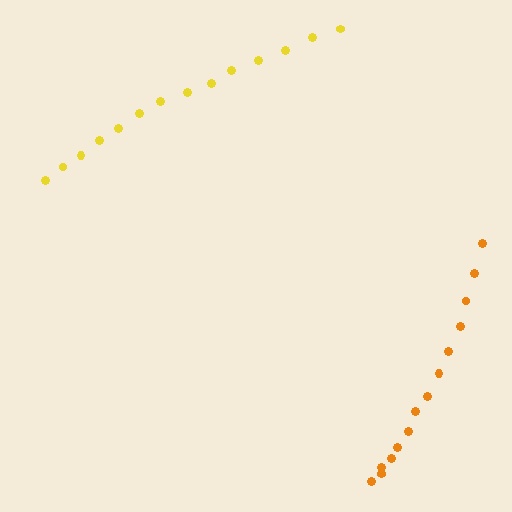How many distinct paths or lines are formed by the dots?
There are 2 distinct paths.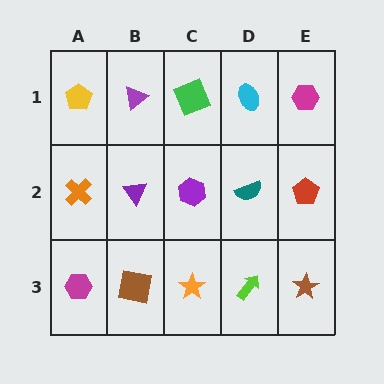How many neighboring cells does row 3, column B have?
3.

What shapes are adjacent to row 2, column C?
A green square (row 1, column C), an orange star (row 3, column C), a purple triangle (row 2, column B), a teal semicircle (row 2, column D).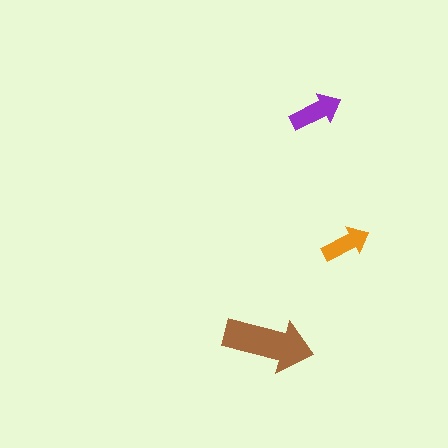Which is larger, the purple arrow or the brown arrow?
The brown one.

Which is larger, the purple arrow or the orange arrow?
The purple one.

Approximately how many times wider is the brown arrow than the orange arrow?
About 2 times wider.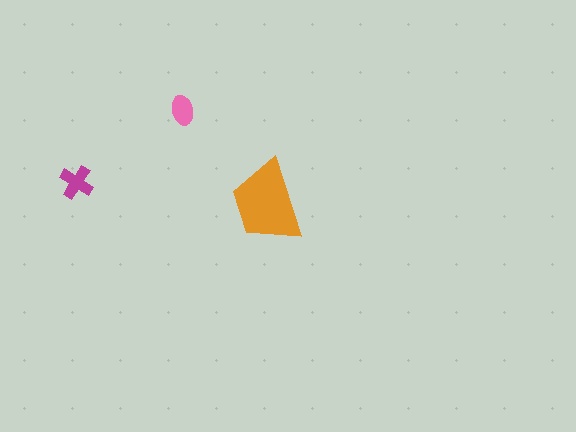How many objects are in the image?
There are 3 objects in the image.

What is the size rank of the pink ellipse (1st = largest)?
3rd.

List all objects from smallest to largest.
The pink ellipse, the magenta cross, the orange trapezoid.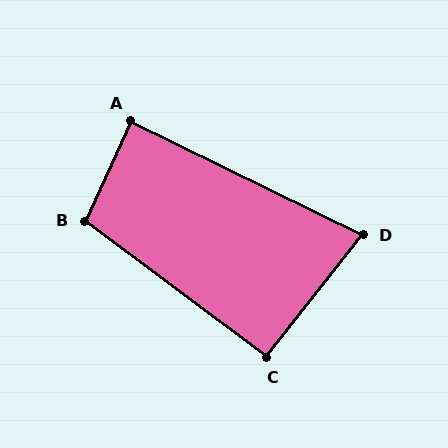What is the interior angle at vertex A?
Approximately 88 degrees (approximately right).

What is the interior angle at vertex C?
Approximately 92 degrees (approximately right).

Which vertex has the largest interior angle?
B, at approximately 102 degrees.